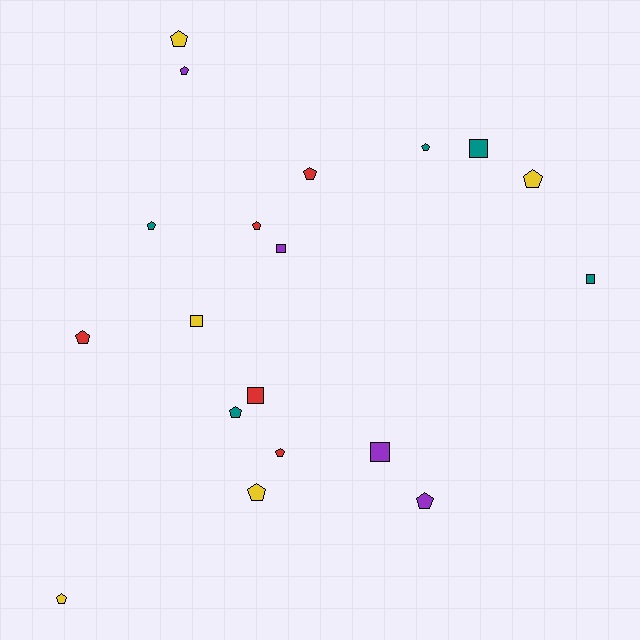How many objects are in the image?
There are 19 objects.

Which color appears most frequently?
Teal, with 5 objects.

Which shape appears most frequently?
Pentagon, with 13 objects.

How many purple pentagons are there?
There are 2 purple pentagons.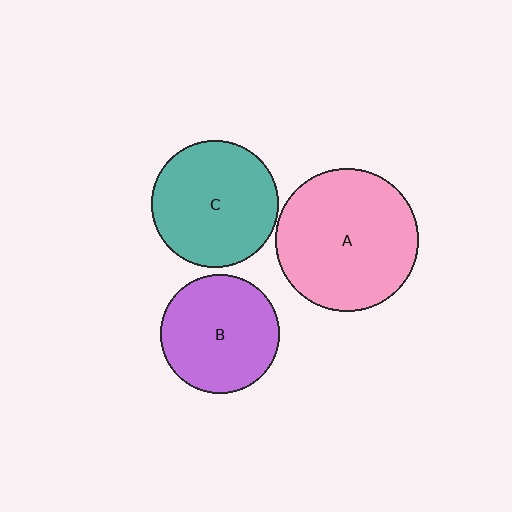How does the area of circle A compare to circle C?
Approximately 1.3 times.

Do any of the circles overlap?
No, none of the circles overlap.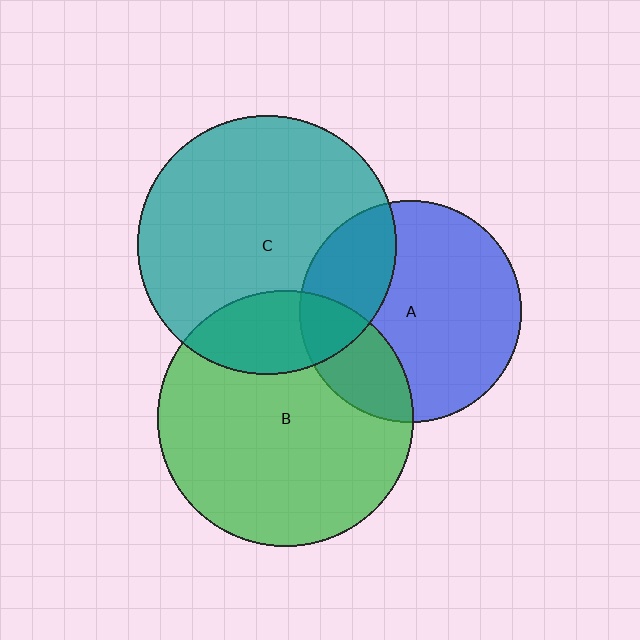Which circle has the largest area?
Circle C (teal).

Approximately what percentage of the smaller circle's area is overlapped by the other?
Approximately 25%.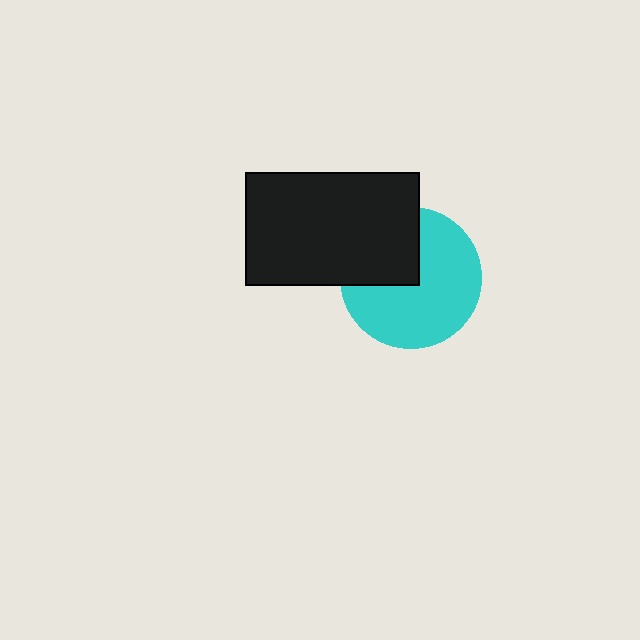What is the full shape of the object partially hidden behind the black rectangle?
The partially hidden object is a cyan circle.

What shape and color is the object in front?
The object in front is a black rectangle.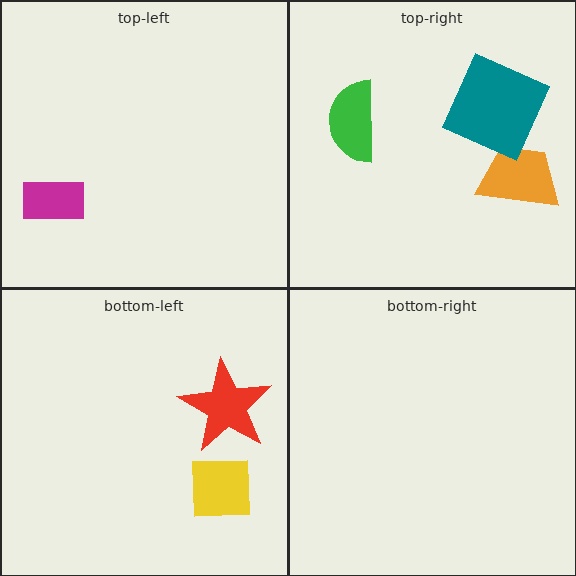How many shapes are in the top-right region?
3.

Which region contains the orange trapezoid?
The top-right region.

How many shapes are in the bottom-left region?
2.